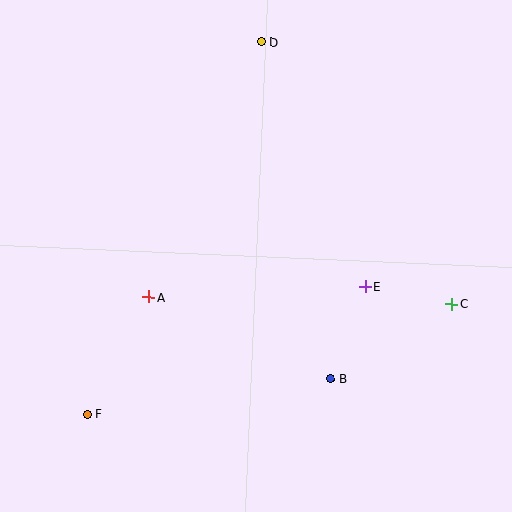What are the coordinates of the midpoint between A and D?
The midpoint between A and D is at (205, 169).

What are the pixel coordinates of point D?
Point D is at (261, 42).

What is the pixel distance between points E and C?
The distance between E and C is 88 pixels.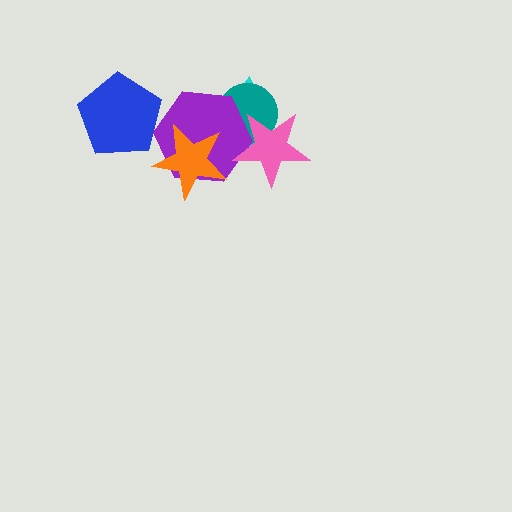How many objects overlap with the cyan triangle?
4 objects overlap with the cyan triangle.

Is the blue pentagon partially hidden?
No, no other shape covers it.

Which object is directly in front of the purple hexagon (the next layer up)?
The pink star is directly in front of the purple hexagon.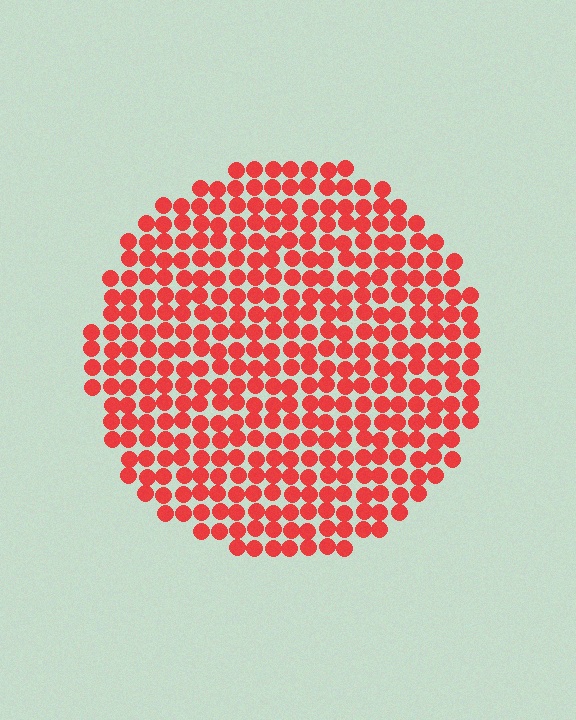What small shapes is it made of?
It is made of small circles.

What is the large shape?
The large shape is a circle.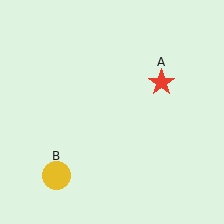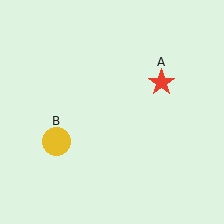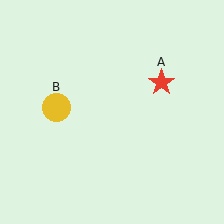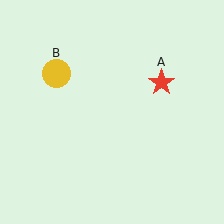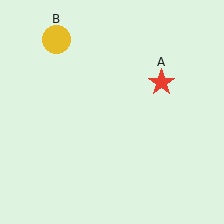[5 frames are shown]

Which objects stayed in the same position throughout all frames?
Red star (object A) remained stationary.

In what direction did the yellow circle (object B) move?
The yellow circle (object B) moved up.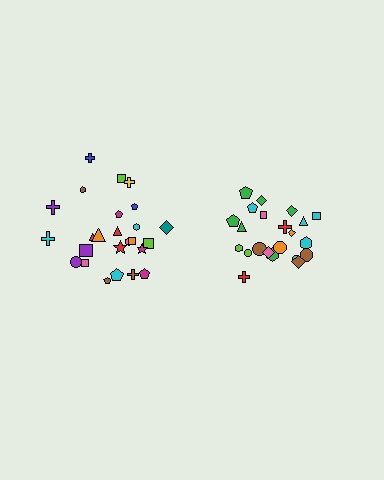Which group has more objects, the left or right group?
The left group.